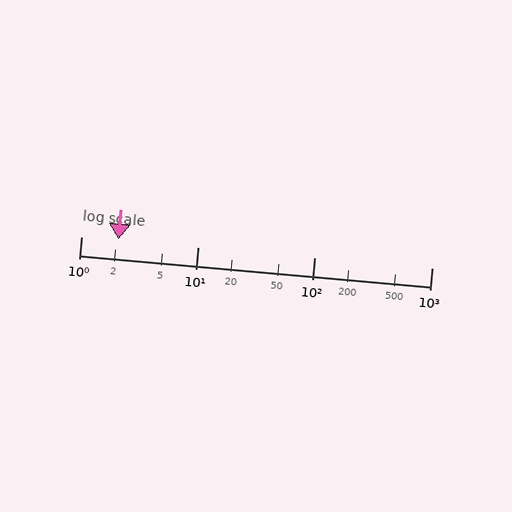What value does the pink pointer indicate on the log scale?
The pointer indicates approximately 2.1.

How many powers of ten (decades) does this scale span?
The scale spans 3 decades, from 1 to 1000.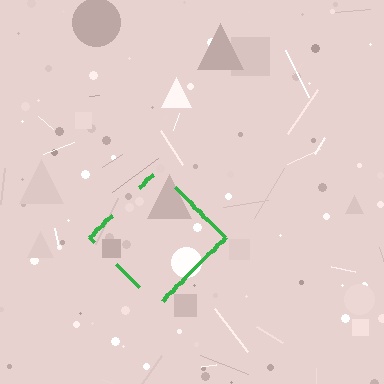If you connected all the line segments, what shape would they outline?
They would outline a diamond.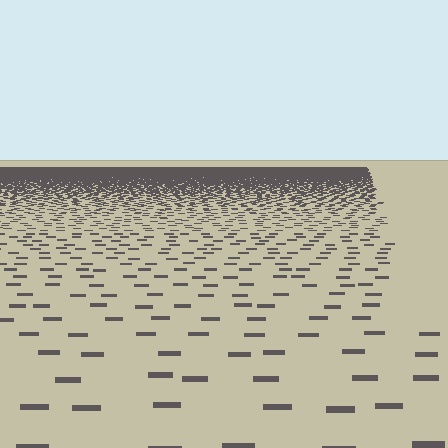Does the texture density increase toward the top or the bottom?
Density increases toward the top.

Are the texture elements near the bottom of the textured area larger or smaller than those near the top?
Larger. Near the bottom, elements are closer to the viewer and appear at a bigger on-screen size.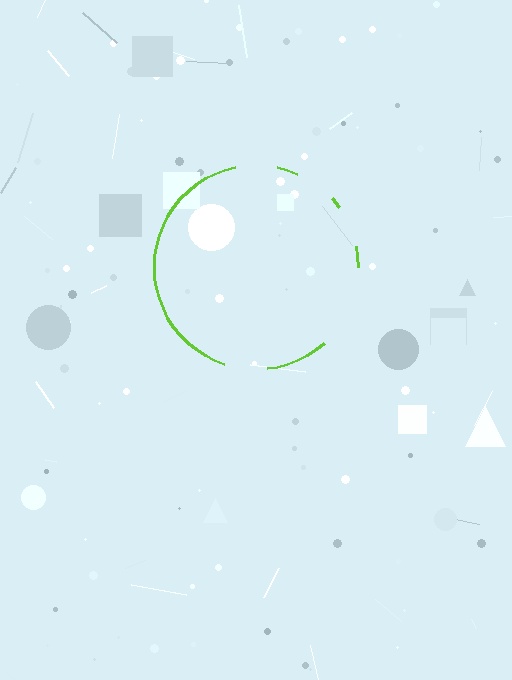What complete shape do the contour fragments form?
The contour fragments form a circle.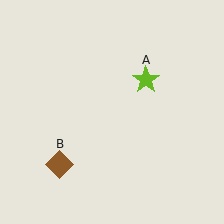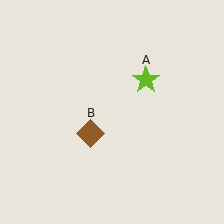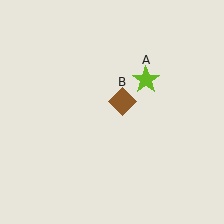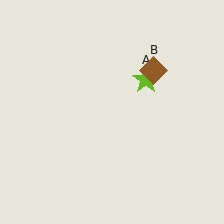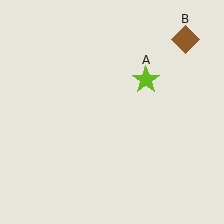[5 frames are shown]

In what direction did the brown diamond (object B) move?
The brown diamond (object B) moved up and to the right.